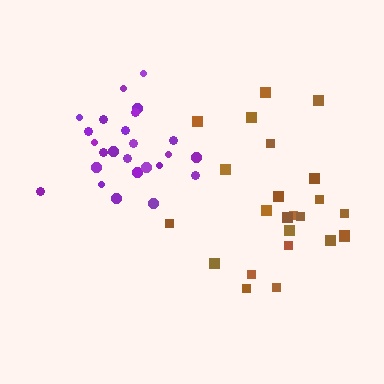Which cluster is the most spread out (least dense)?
Brown.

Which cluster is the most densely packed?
Purple.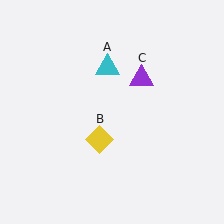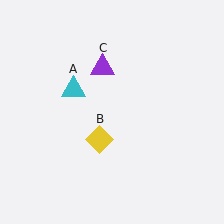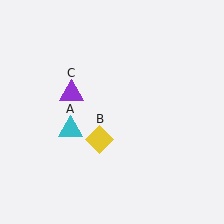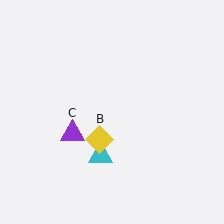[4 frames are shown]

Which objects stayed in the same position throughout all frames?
Yellow diamond (object B) remained stationary.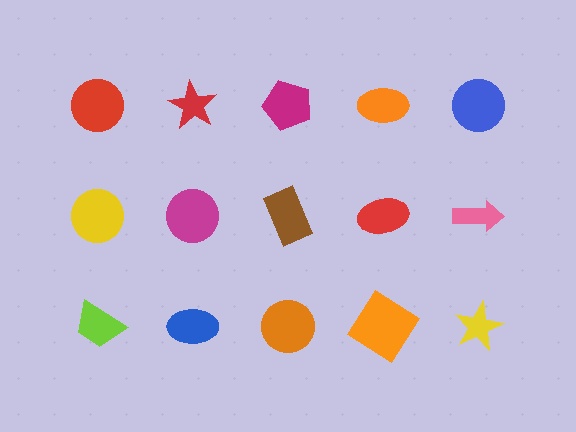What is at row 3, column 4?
An orange diamond.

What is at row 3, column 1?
A lime trapezoid.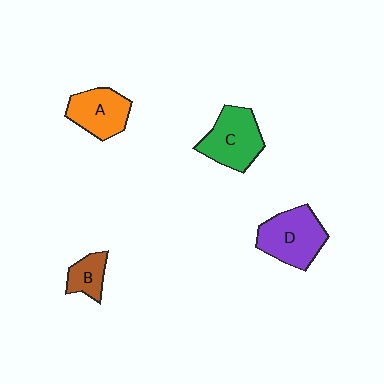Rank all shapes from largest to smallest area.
From largest to smallest: D (purple), C (green), A (orange), B (brown).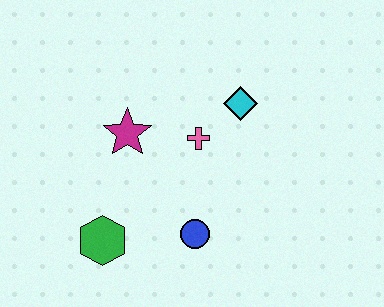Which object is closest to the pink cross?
The cyan diamond is closest to the pink cross.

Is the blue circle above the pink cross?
No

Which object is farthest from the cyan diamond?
The green hexagon is farthest from the cyan diamond.